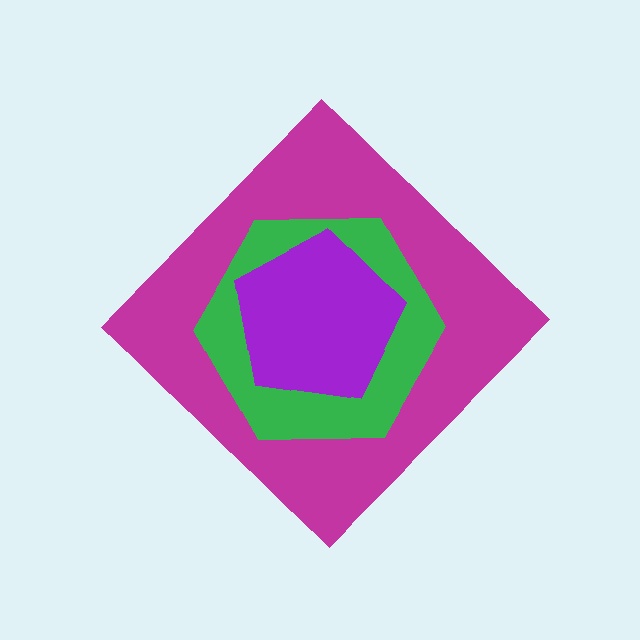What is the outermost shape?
The magenta diamond.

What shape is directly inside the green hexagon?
The purple pentagon.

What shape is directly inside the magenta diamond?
The green hexagon.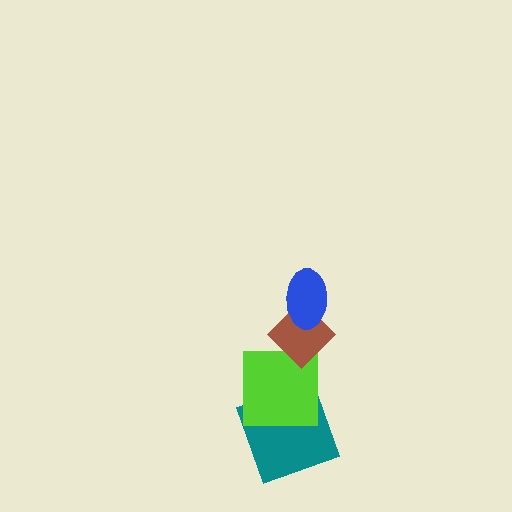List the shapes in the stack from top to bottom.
From top to bottom: the blue ellipse, the brown diamond, the lime square, the teal square.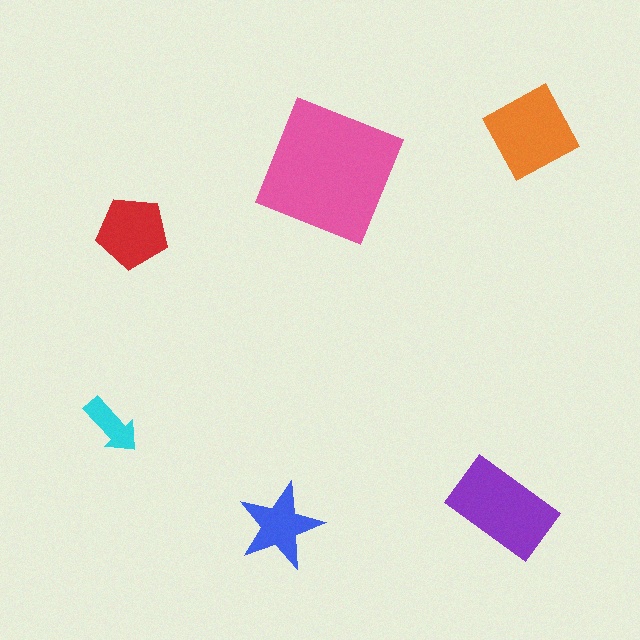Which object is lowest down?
The blue star is bottommost.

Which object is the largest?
The pink square.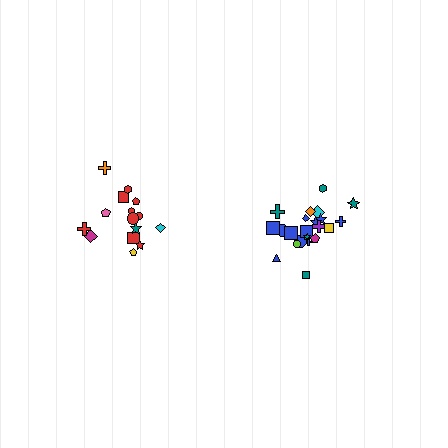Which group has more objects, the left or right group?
The right group.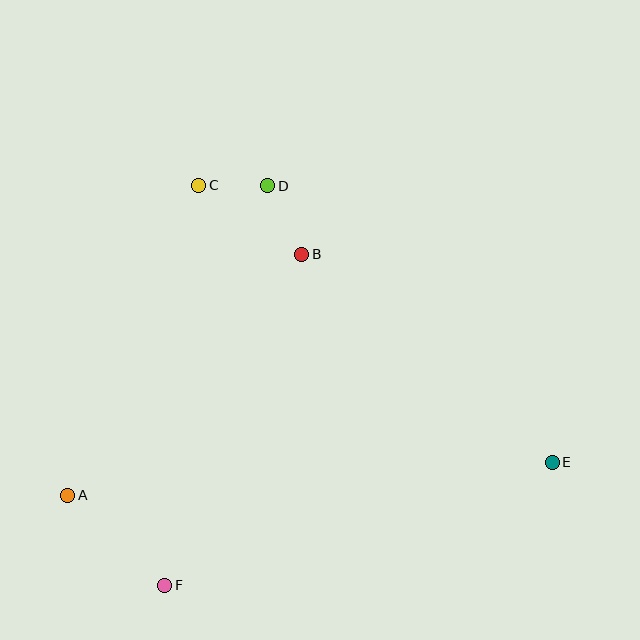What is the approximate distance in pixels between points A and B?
The distance between A and B is approximately 336 pixels.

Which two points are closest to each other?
Points C and D are closest to each other.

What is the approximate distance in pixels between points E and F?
The distance between E and F is approximately 407 pixels.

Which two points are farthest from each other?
Points A and E are farthest from each other.